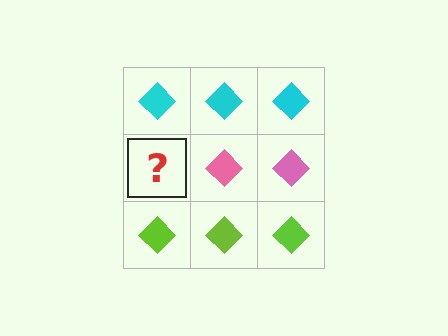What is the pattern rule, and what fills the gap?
The rule is that each row has a consistent color. The gap should be filled with a pink diamond.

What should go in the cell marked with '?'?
The missing cell should contain a pink diamond.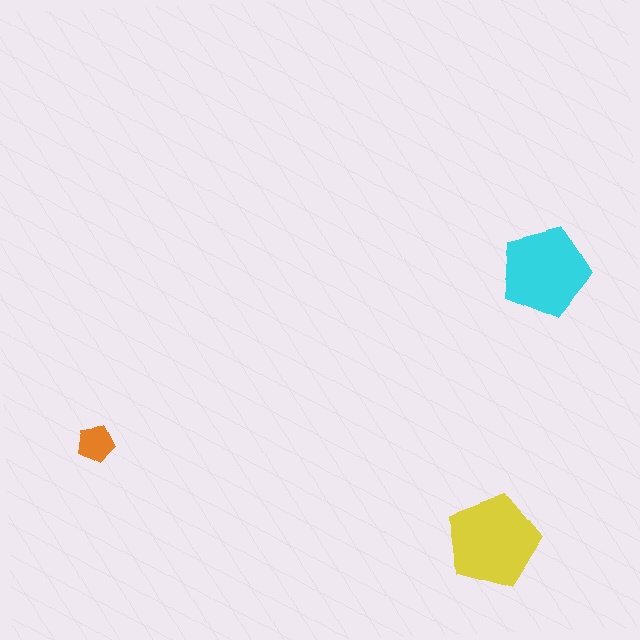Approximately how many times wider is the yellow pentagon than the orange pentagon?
About 2.5 times wider.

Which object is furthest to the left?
The orange pentagon is leftmost.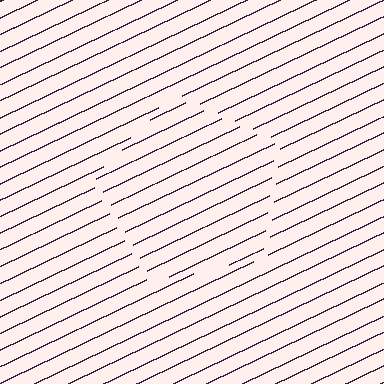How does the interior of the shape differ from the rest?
The interior of the shape contains the same grating, shifted by half a period — the contour is defined by the phase discontinuity where line-ends from the inner and outer gratings abut.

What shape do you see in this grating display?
An illusory pentagon. The interior of the shape contains the same grating, shifted by half a period — the contour is defined by the phase discontinuity where line-ends from the inner and outer gratings abut.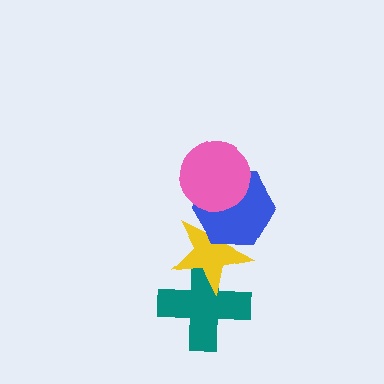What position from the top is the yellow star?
The yellow star is 3rd from the top.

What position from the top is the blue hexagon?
The blue hexagon is 2nd from the top.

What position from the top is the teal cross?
The teal cross is 4th from the top.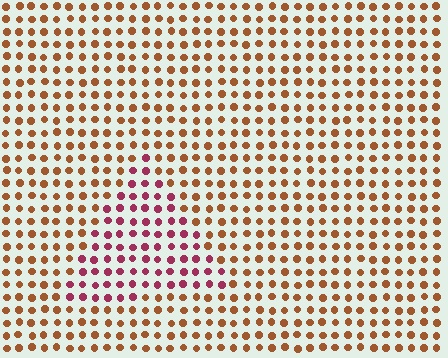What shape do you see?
I see a triangle.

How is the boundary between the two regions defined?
The boundary is defined purely by a slight shift in hue (about 46 degrees). Spacing, size, and orientation are identical on both sides.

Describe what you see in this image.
The image is filled with small brown elements in a uniform arrangement. A triangle-shaped region is visible where the elements are tinted to a slightly different hue, forming a subtle color boundary.